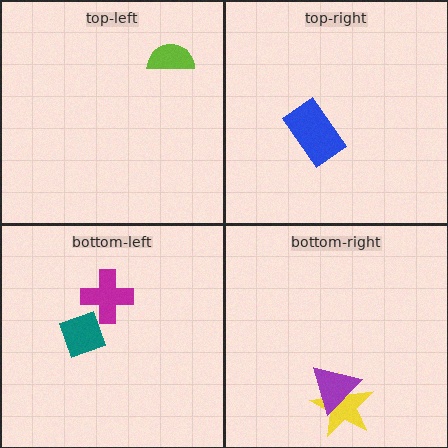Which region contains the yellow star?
The bottom-right region.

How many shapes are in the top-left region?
1.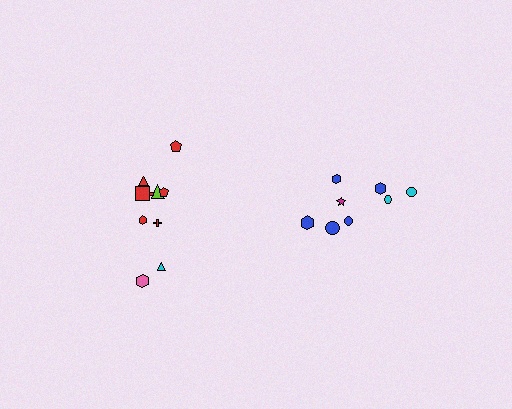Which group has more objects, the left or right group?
The left group.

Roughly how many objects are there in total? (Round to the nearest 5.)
Roughly 20 objects in total.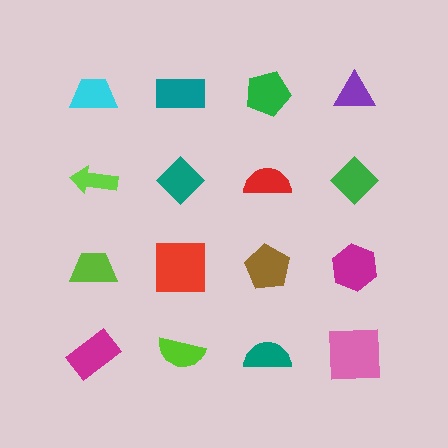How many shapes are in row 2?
4 shapes.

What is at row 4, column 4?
A pink square.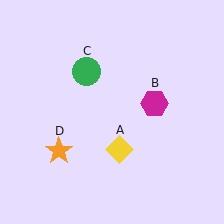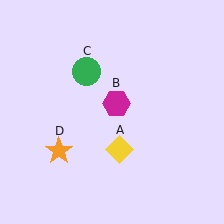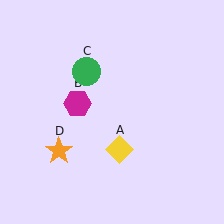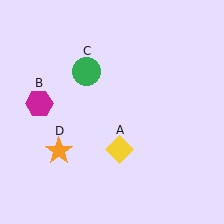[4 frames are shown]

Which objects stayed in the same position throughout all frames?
Yellow diamond (object A) and green circle (object C) and orange star (object D) remained stationary.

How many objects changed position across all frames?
1 object changed position: magenta hexagon (object B).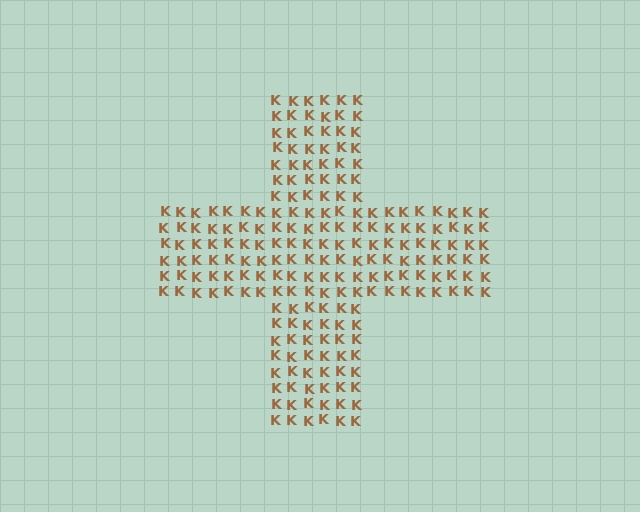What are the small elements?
The small elements are letter K's.